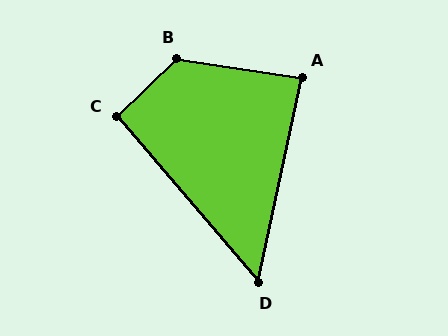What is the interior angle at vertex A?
Approximately 87 degrees (approximately right).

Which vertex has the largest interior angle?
B, at approximately 127 degrees.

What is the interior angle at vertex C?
Approximately 93 degrees (approximately right).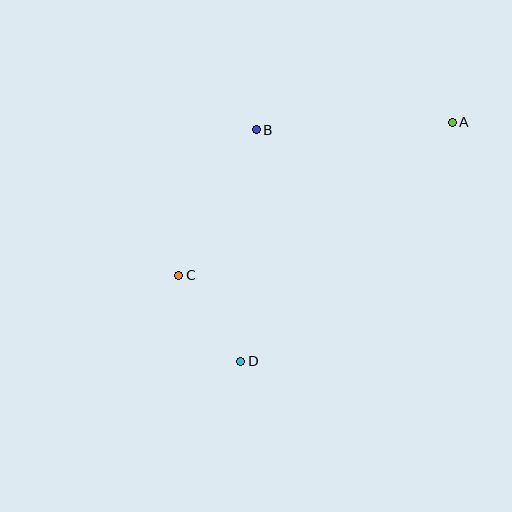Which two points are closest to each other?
Points C and D are closest to each other.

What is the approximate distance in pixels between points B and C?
The distance between B and C is approximately 165 pixels.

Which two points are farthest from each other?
Points A and D are farthest from each other.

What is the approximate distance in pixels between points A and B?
The distance between A and B is approximately 196 pixels.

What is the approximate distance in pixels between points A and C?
The distance between A and C is approximately 314 pixels.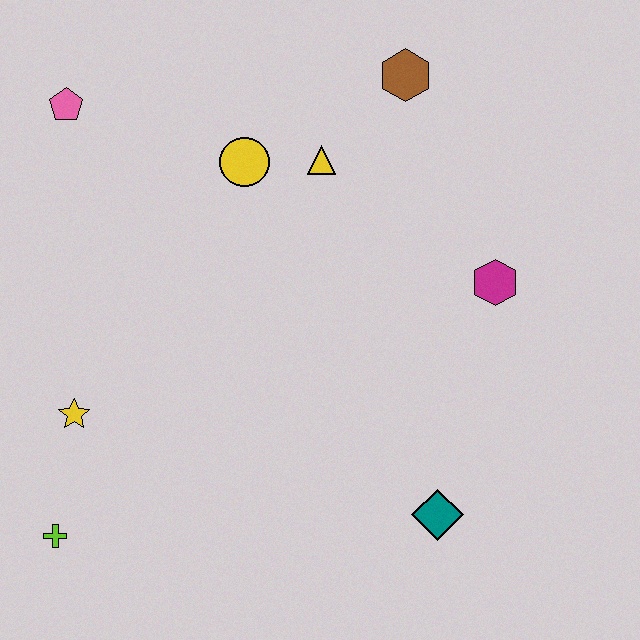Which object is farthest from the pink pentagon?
The teal diamond is farthest from the pink pentagon.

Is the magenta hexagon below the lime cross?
No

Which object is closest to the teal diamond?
The magenta hexagon is closest to the teal diamond.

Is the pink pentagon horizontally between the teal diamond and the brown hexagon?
No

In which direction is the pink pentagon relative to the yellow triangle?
The pink pentagon is to the left of the yellow triangle.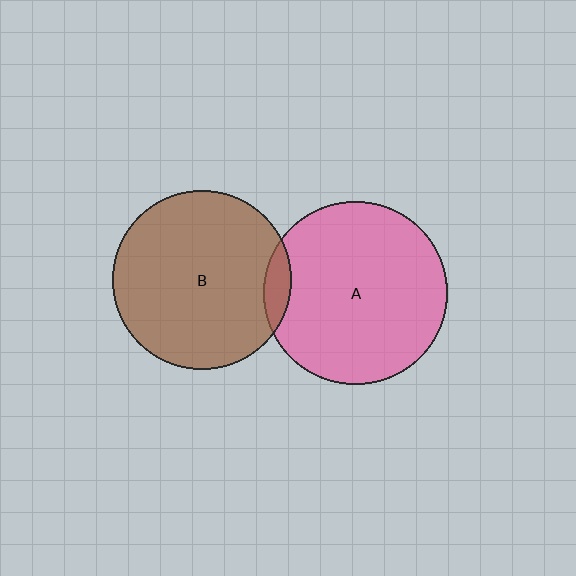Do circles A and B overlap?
Yes.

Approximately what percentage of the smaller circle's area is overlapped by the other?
Approximately 5%.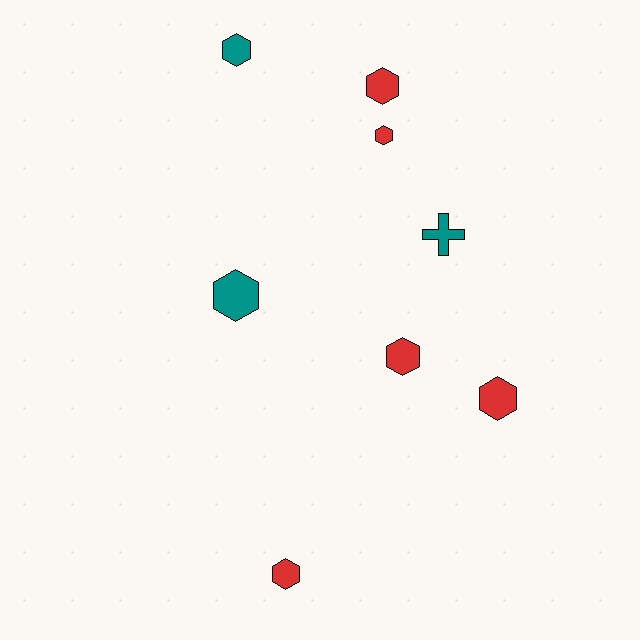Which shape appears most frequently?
Hexagon, with 7 objects.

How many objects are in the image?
There are 8 objects.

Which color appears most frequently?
Red, with 5 objects.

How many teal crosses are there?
There is 1 teal cross.